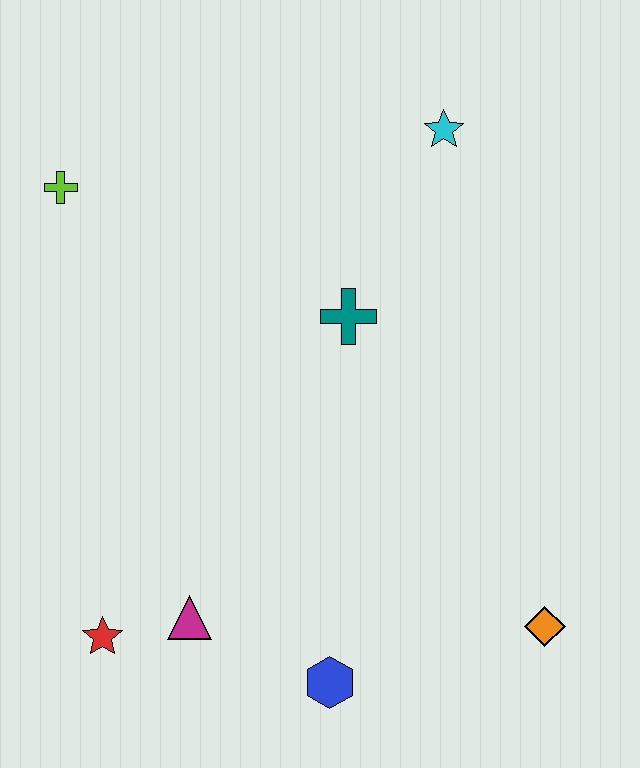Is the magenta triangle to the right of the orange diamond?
No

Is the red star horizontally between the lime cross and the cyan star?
Yes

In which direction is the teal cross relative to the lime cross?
The teal cross is to the right of the lime cross.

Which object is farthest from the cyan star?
The red star is farthest from the cyan star.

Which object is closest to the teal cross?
The cyan star is closest to the teal cross.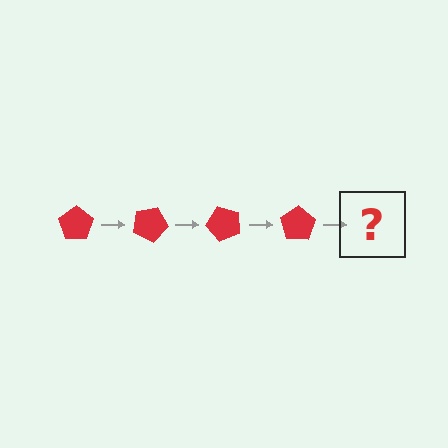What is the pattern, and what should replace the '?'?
The pattern is that the pentagon rotates 25 degrees each step. The '?' should be a red pentagon rotated 100 degrees.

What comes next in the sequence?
The next element should be a red pentagon rotated 100 degrees.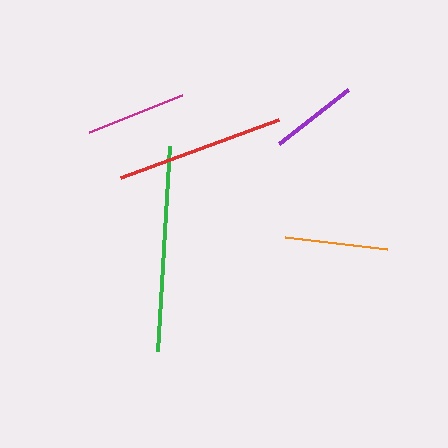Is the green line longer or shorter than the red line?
The green line is longer than the red line.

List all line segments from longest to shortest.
From longest to shortest: green, red, orange, magenta, purple.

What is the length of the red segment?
The red segment is approximately 168 pixels long.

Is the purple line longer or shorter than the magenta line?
The magenta line is longer than the purple line.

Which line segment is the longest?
The green line is the longest at approximately 206 pixels.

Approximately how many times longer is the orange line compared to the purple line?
The orange line is approximately 1.2 times the length of the purple line.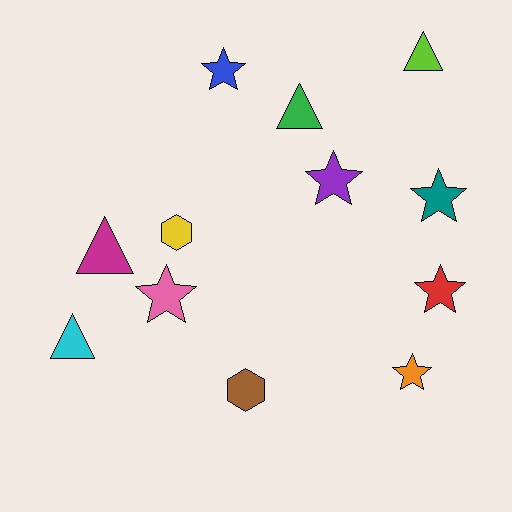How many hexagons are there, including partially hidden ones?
There are 2 hexagons.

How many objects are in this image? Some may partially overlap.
There are 12 objects.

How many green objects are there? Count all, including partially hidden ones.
There is 1 green object.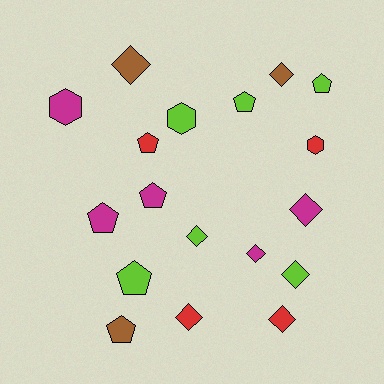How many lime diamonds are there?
There are 2 lime diamonds.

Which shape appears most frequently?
Diamond, with 8 objects.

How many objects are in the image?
There are 18 objects.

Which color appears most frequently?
Lime, with 6 objects.